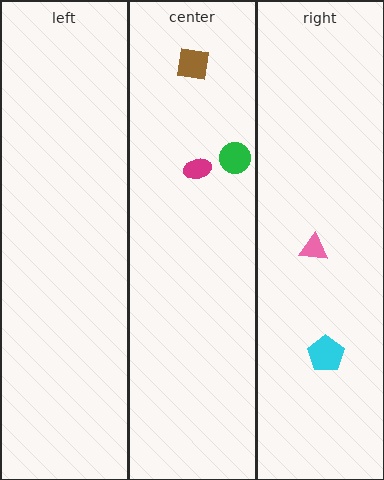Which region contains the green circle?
The center region.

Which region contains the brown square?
The center region.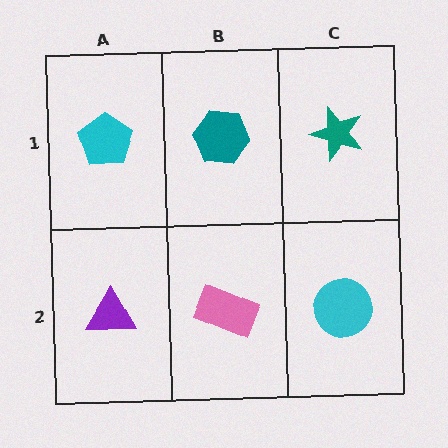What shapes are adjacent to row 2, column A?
A cyan pentagon (row 1, column A), a pink rectangle (row 2, column B).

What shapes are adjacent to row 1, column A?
A purple triangle (row 2, column A), a teal hexagon (row 1, column B).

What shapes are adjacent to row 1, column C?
A cyan circle (row 2, column C), a teal hexagon (row 1, column B).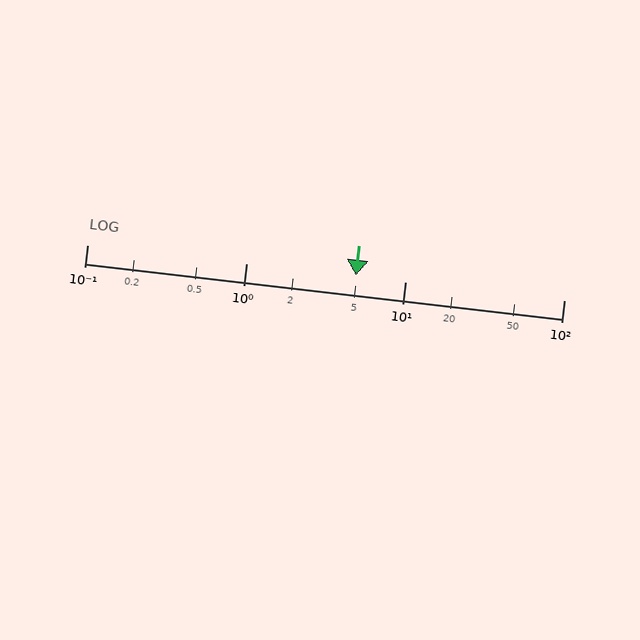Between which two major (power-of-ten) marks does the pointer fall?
The pointer is between 1 and 10.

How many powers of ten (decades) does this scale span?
The scale spans 3 decades, from 0.1 to 100.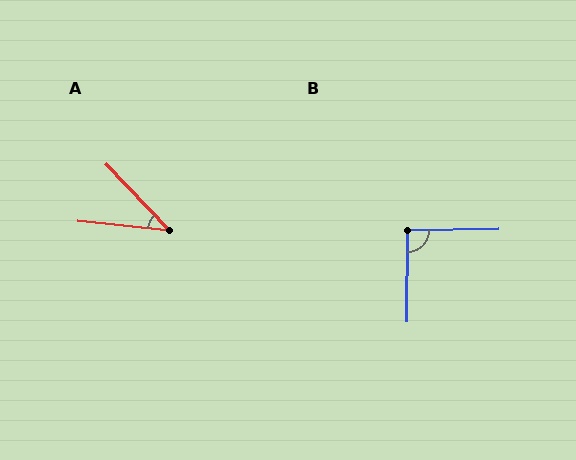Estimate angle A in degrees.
Approximately 41 degrees.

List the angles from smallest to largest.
A (41°), B (92°).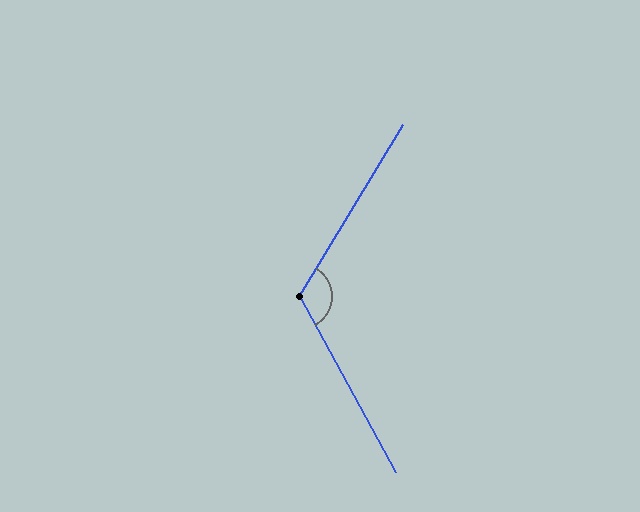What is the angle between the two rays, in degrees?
Approximately 120 degrees.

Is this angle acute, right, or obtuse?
It is obtuse.